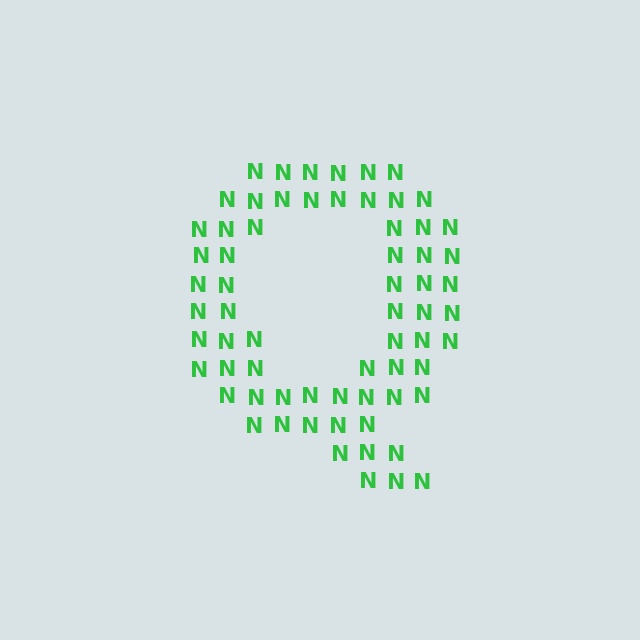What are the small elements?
The small elements are letter N's.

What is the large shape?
The large shape is the letter Q.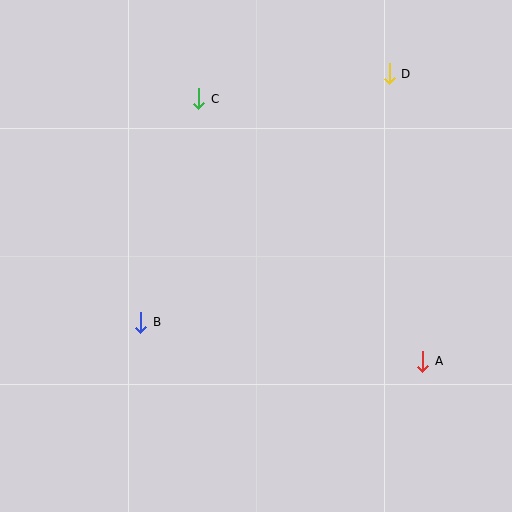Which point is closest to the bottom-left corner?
Point B is closest to the bottom-left corner.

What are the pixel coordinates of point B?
Point B is at (141, 322).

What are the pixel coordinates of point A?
Point A is at (423, 361).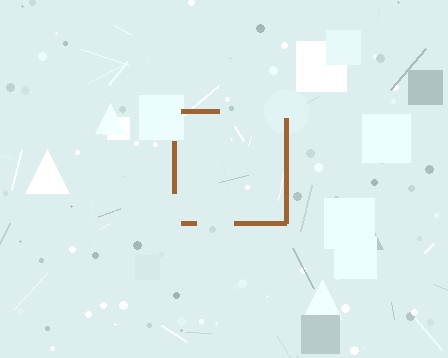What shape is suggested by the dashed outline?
The dashed outline suggests a square.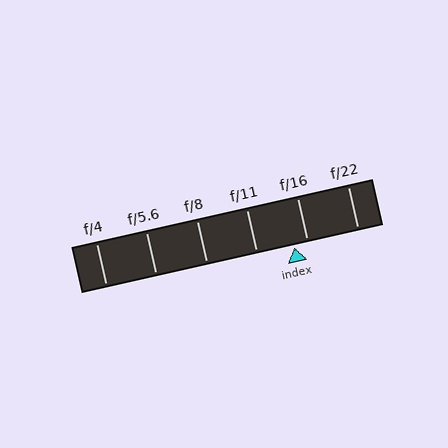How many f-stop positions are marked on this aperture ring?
There are 6 f-stop positions marked.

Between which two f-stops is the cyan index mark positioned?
The index mark is between f/11 and f/16.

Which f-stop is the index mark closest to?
The index mark is closest to f/16.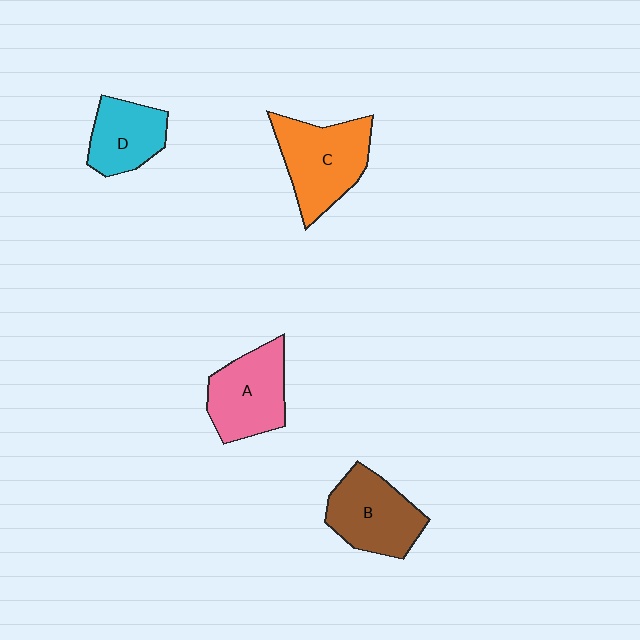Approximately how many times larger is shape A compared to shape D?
Approximately 1.3 times.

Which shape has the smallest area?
Shape D (cyan).